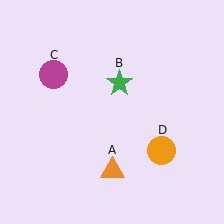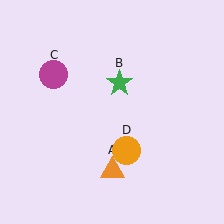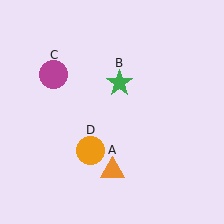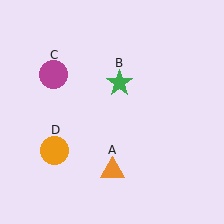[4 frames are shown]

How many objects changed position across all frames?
1 object changed position: orange circle (object D).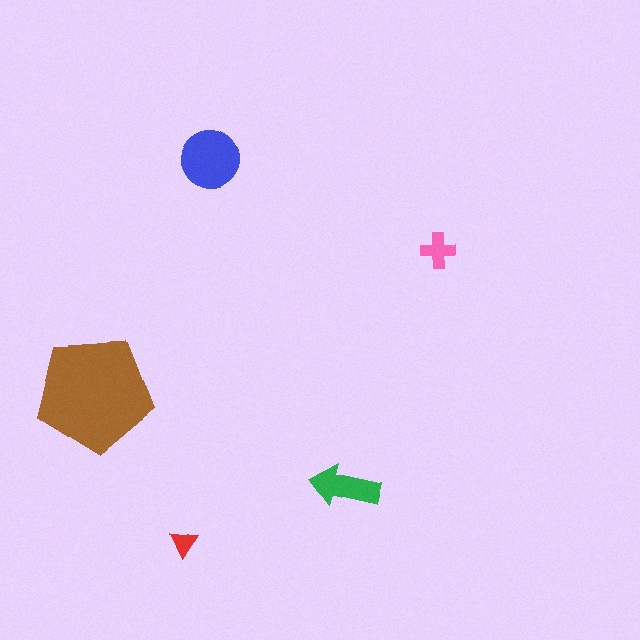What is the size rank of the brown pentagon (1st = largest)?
1st.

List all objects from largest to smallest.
The brown pentagon, the blue circle, the green arrow, the pink cross, the red triangle.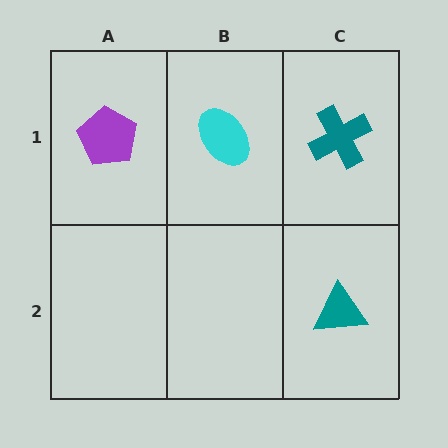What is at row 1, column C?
A teal cross.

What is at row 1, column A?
A purple pentagon.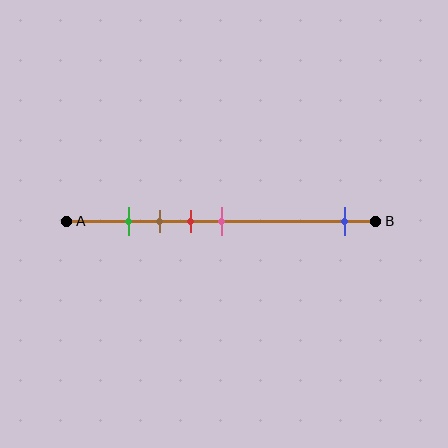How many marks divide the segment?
There are 5 marks dividing the segment.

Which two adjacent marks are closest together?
The green and brown marks are the closest adjacent pair.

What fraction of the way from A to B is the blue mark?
The blue mark is approximately 90% (0.9) of the way from A to B.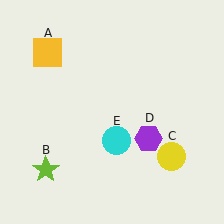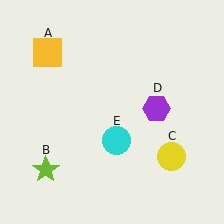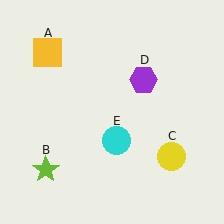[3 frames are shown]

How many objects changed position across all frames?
1 object changed position: purple hexagon (object D).